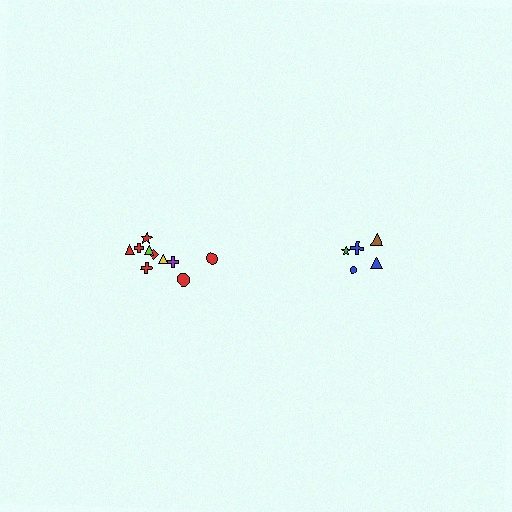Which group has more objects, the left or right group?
The left group.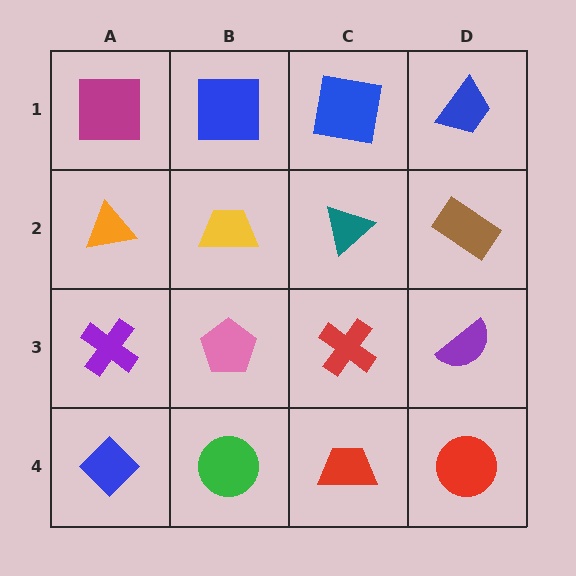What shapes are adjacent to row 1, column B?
A yellow trapezoid (row 2, column B), a magenta square (row 1, column A), a blue square (row 1, column C).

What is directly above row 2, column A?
A magenta square.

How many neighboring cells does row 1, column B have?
3.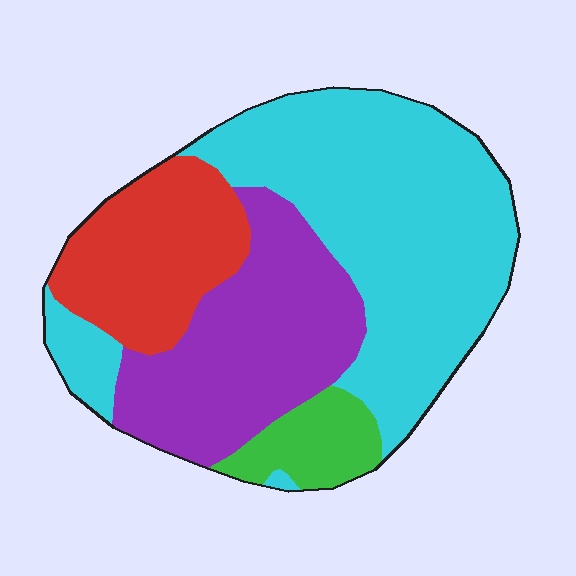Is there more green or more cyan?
Cyan.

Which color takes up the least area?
Green, at roughly 10%.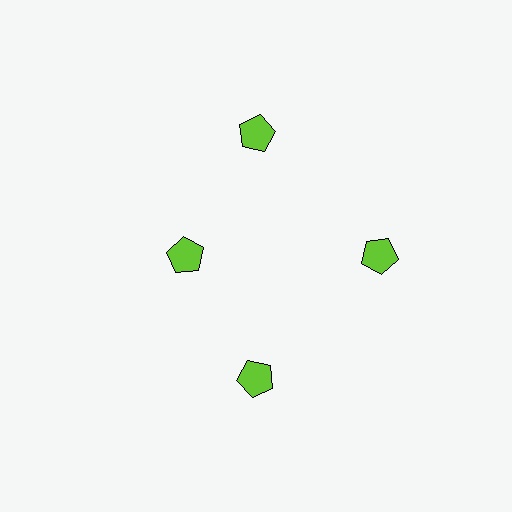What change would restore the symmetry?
The symmetry would be restored by moving it outward, back onto the ring so that all 4 pentagons sit at equal angles and equal distance from the center.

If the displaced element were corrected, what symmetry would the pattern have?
It would have 4-fold rotational symmetry — the pattern would map onto itself every 90 degrees.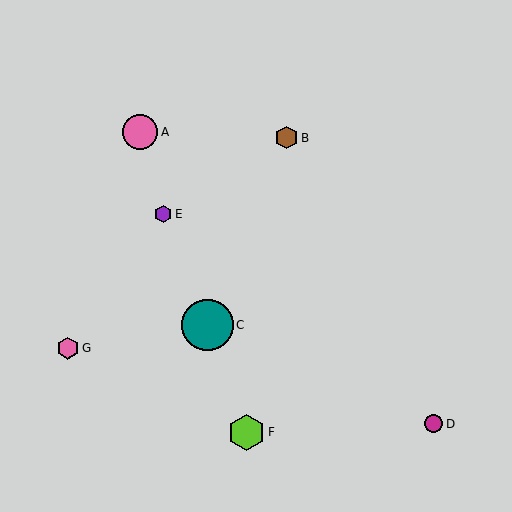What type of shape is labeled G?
Shape G is a pink hexagon.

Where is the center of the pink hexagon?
The center of the pink hexagon is at (68, 348).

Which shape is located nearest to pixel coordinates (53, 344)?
The pink hexagon (labeled G) at (68, 348) is nearest to that location.